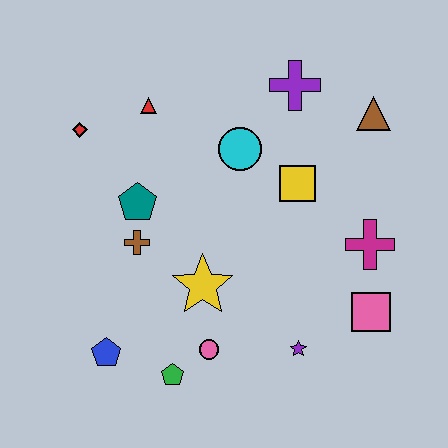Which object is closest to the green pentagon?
The pink circle is closest to the green pentagon.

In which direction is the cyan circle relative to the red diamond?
The cyan circle is to the right of the red diamond.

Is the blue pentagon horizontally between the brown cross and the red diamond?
Yes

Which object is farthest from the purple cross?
The blue pentagon is farthest from the purple cross.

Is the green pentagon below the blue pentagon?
Yes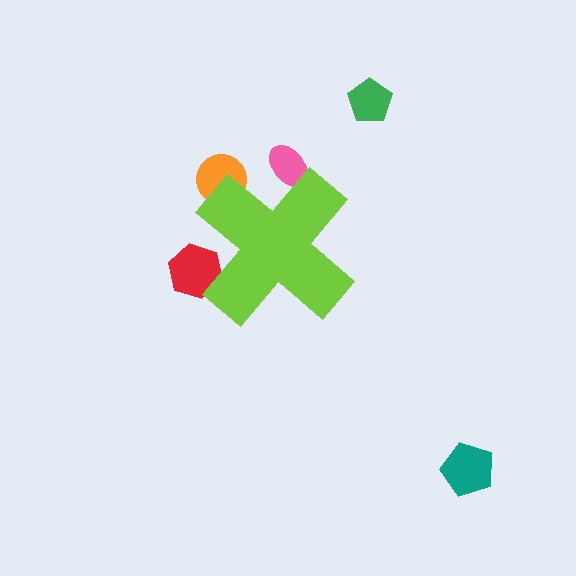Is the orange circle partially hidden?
Yes, the orange circle is partially hidden behind the lime cross.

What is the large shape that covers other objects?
A lime cross.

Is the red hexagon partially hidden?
Yes, the red hexagon is partially hidden behind the lime cross.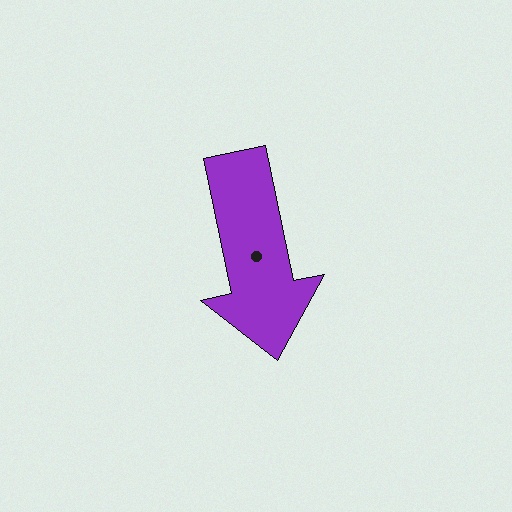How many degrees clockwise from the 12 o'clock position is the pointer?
Approximately 168 degrees.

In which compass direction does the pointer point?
South.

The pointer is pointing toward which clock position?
Roughly 6 o'clock.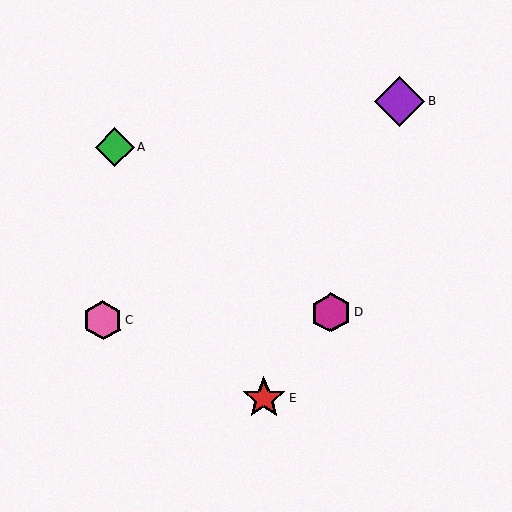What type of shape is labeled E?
Shape E is a red star.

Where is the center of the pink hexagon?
The center of the pink hexagon is at (103, 320).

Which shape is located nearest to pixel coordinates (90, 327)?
The pink hexagon (labeled C) at (103, 320) is nearest to that location.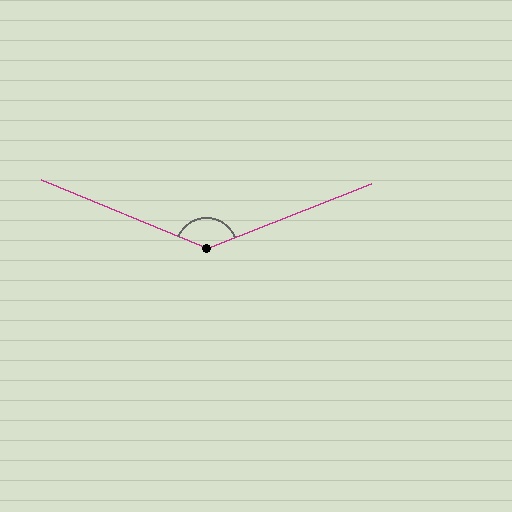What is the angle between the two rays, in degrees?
Approximately 136 degrees.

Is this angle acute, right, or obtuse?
It is obtuse.